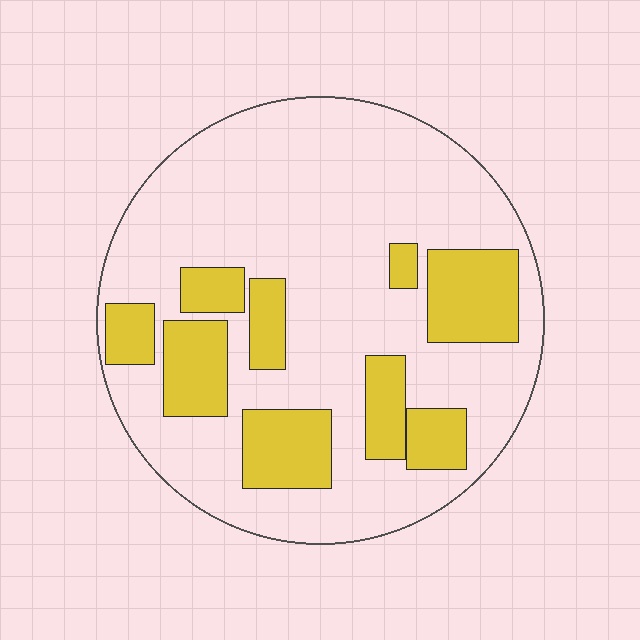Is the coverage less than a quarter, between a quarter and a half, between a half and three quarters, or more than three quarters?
Between a quarter and a half.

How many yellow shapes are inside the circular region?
9.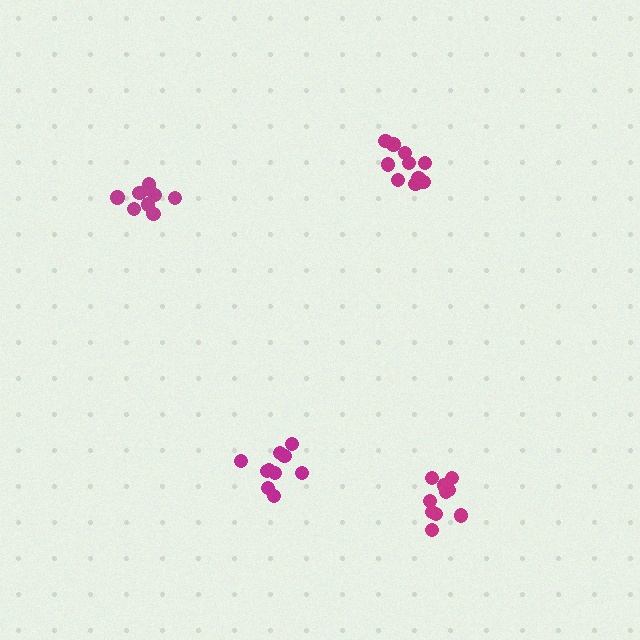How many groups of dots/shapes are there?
There are 4 groups.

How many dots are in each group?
Group 1: 9 dots, Group 2: 10 dots, Group 3: 10 dots, Group 4: 10 dots (39 total).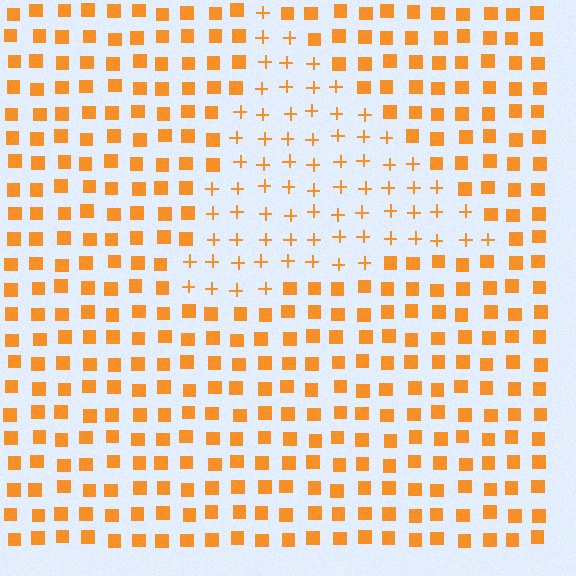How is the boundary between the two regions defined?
The boundary is defined by a change in element shape: plus signs inside vs. squares outside. All elements share the same color and spacing.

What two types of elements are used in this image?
The image uses plus signs inside the triangle region and squares outside it.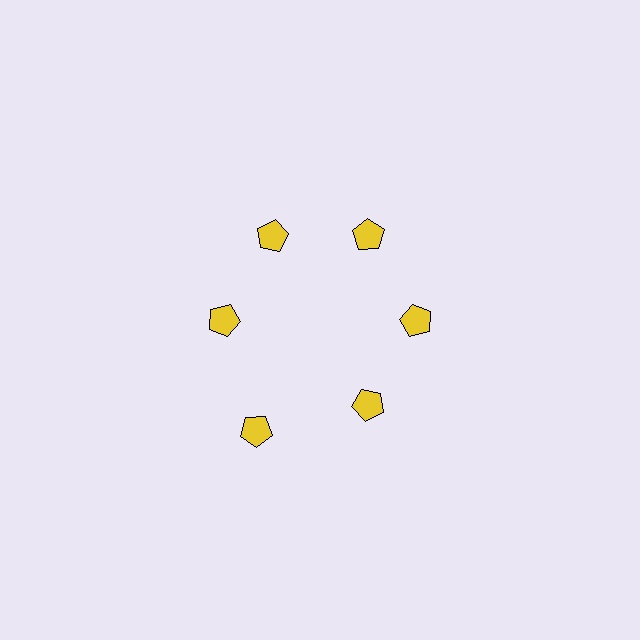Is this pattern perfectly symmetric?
No. The 6 yellow pentagons are arranged in a ring, but one element near the 7 o'clock position is pushed outward from the center, breaking the 6-fold rotational symmetry.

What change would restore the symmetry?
The symmetry would be restored by moving it inward, back onto the ring so that all 6 pentagons sit at equal angles and equal distance from the center.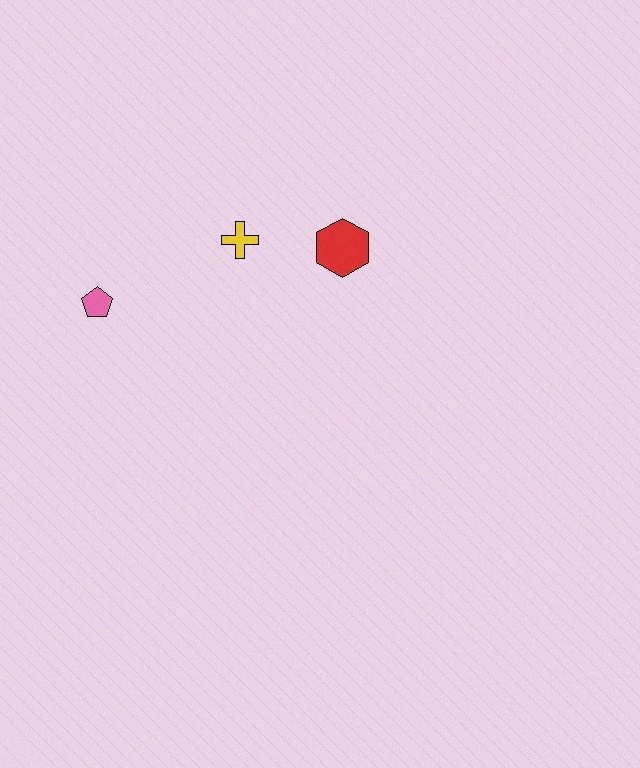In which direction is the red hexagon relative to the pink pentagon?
The red hexagon is to the right of the pink pentagon.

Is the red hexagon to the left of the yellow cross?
No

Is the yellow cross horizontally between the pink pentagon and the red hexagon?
Yes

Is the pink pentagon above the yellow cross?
No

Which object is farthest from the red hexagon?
The pink pentagon is farthest from the red hexagon.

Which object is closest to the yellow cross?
The red hexagon is closest to the yellow cross.